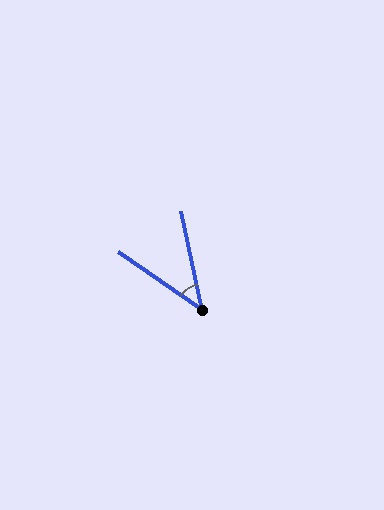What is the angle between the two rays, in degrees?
Approximately 43 degrees.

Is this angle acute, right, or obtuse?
It is acute.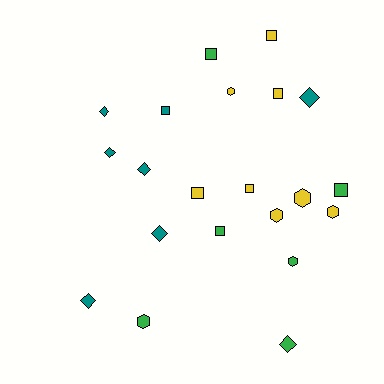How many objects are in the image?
There are 21 objects.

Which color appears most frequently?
Yellow, with 8 objects.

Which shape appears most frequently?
Square, with 8 objects.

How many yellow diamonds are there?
There are no yellow diamonds.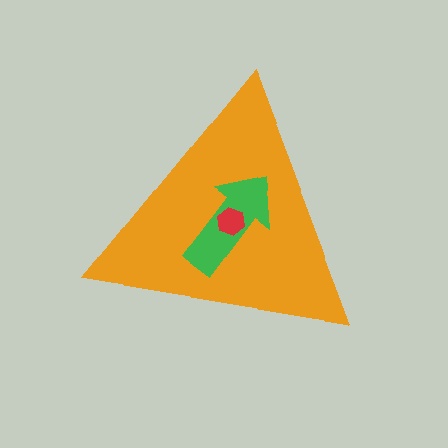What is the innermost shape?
The red hexagon.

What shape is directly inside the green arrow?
The red hexagon.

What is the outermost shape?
The orange triangle.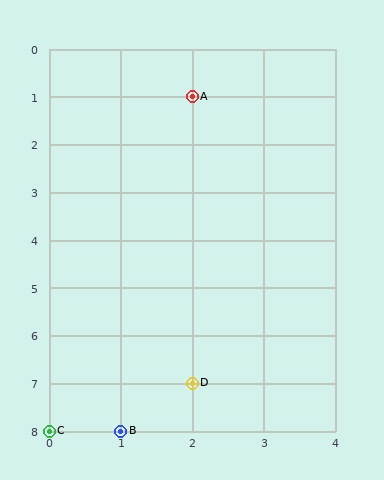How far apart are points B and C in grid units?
Points B and C are 1 column apart.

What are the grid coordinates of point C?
Point C is at grid coordinates (0, 8).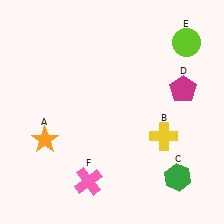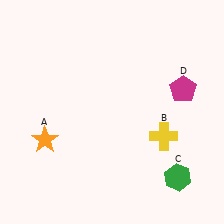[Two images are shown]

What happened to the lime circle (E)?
The lime circle (E) was removed in Image 2. It was in the top-right area of Image 1.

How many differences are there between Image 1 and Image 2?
There are 2 differences between the two images.